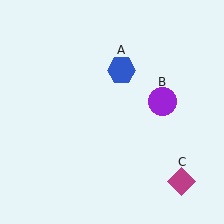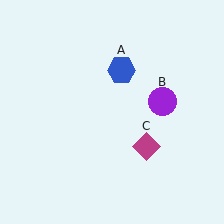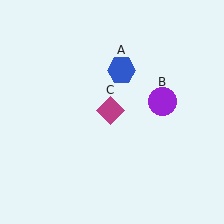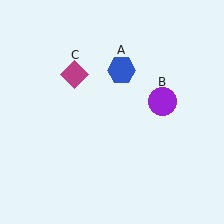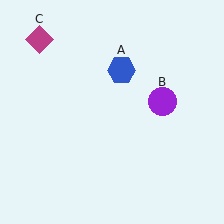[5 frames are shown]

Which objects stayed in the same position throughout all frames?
Blue hexagon (object A) and purple circle (object B) remained stationary.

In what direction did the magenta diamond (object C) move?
The magenta diamond (object C) moved up and to the left.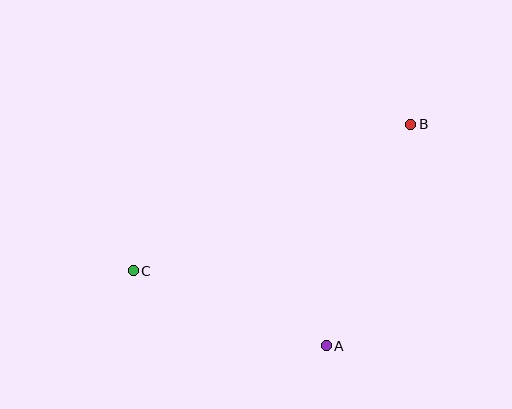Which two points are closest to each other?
Points A and C are closest to each other.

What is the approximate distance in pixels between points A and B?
The distance between A and B is approximately 237 pixels.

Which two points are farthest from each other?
Points B and C are farthest from each other.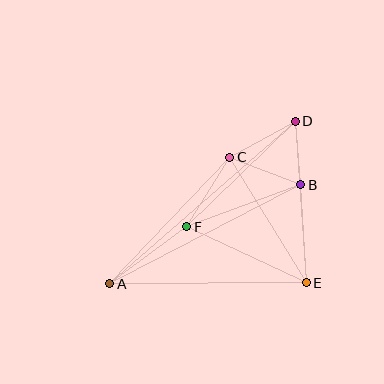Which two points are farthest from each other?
Points A and D are farthest from each other.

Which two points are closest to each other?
Points B and D are closest to each other.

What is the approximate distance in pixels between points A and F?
The distance between A and F is approximately 96 pixels.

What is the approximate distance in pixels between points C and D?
The distance between C and D is approximately 75 pixels.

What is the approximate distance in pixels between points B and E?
The distance between B and E is approximately 98 pixels.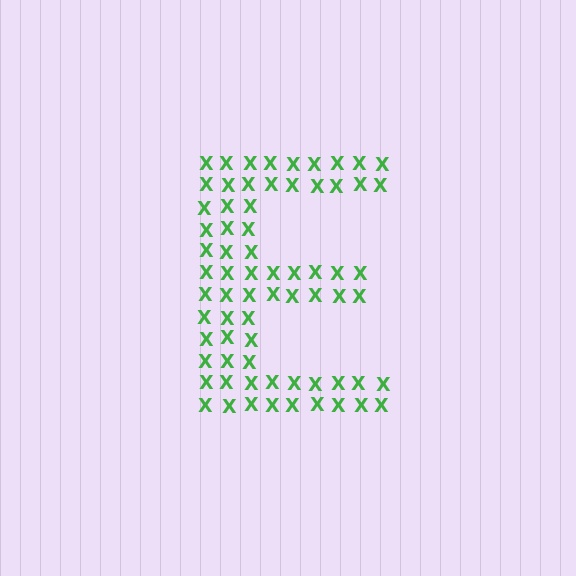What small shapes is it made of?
It is made of small letter X's.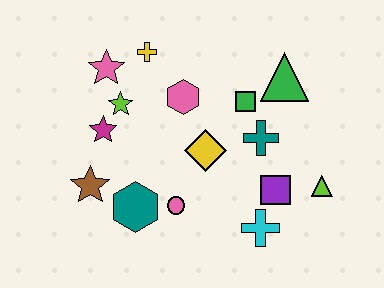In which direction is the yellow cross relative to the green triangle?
The yellow cross is to the left of the green triangle.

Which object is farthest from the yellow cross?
The lime triangle is farthest from the yellow cross.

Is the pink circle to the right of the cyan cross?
No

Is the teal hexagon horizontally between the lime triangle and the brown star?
Yes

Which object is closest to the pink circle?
The teal hexagon is closest to the pink circle.